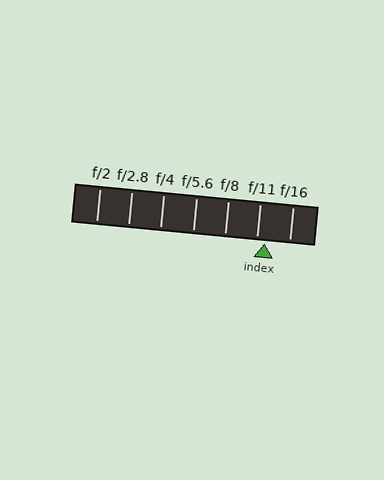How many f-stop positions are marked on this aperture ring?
There are 7 f-stop positions marked.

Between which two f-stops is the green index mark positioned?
The index mark is between f/11 and f/16.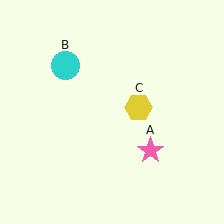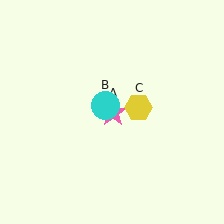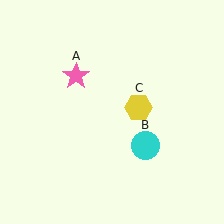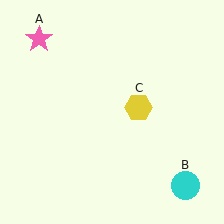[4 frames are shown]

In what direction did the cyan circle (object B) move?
The cyan circle (object B) moved down and to the right.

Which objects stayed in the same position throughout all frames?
Yellow hexagon (object C) remained stationary.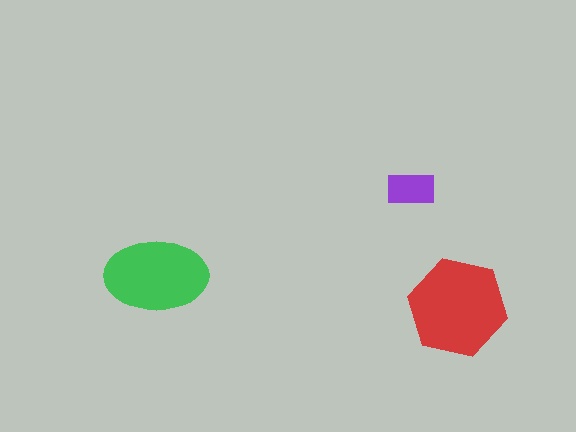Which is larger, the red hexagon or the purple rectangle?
The red hexagon.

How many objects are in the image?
There are 3 objects in the image.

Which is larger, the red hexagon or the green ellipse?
The red hexagon.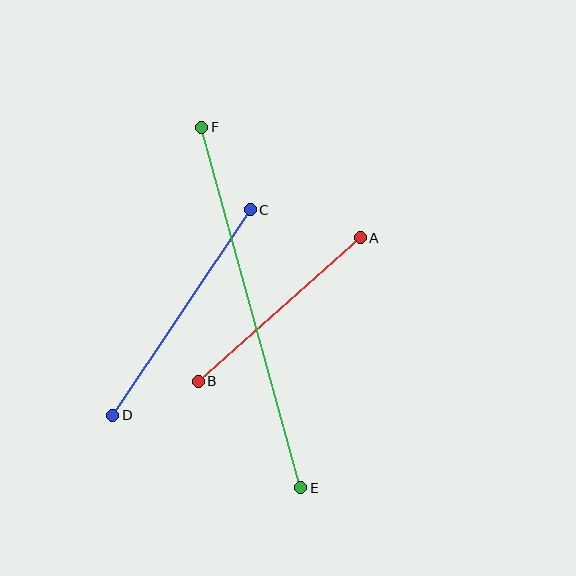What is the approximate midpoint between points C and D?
The midpoint is at approximately (182, 312) pixels.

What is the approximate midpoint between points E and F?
The midpoint is at approximately (251, 308) pixels.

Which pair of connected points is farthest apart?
Points E and F are farthest apart.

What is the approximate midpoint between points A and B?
The midpoint is at approximately (279, 310) pixels.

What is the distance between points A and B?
The distance is approximately 216 pixels.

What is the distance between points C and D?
The distance is approximately 248 pixels.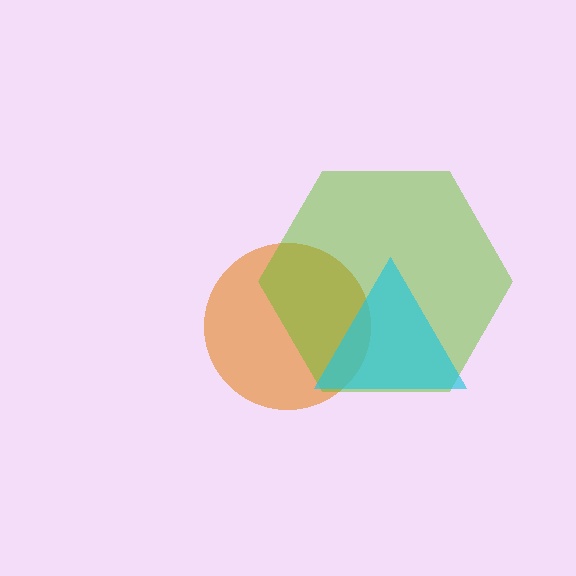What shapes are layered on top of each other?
The layered shapes are: an orange circle, a lime hexagon, a cyan triangle.